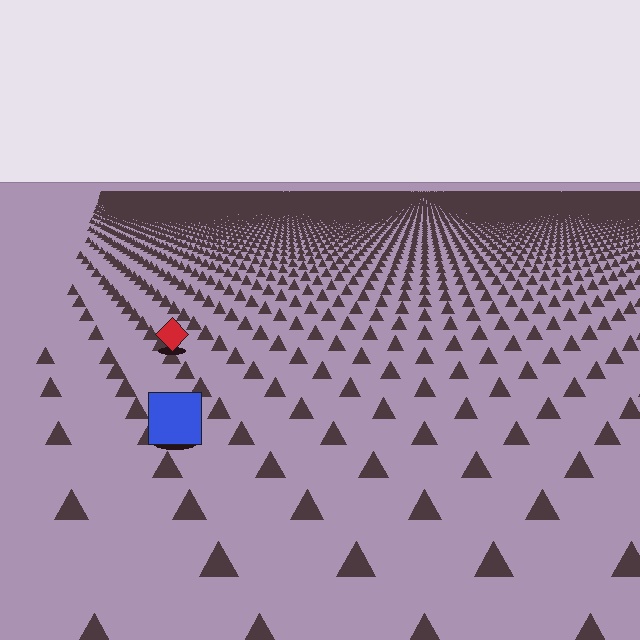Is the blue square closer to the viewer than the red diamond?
Yes. The blue square is closer — you can tell from the texture gradient: the ground texture is coarser near it.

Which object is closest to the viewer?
The blue square is closest. The texture marks near it are larger and more spread out.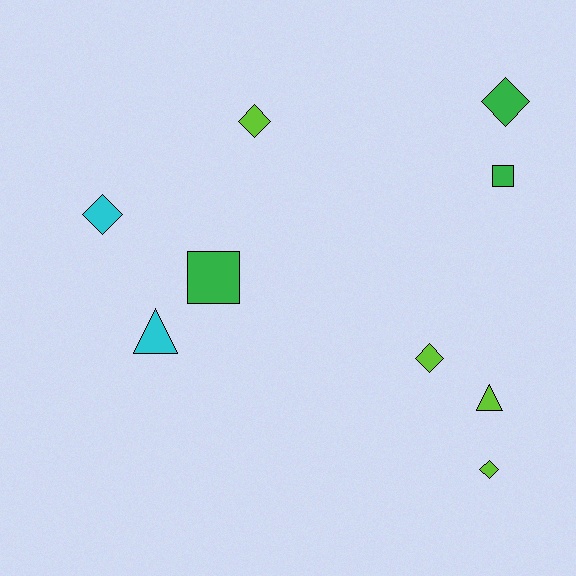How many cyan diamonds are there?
There is 1 cyan diamond.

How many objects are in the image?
There are 9 objects.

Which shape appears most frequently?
Diamond, with 5 objects.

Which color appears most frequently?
Lime, with 4 objects.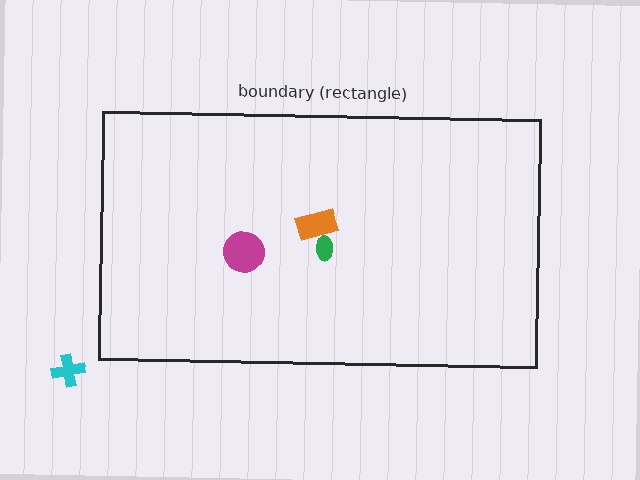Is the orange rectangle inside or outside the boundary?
Inside.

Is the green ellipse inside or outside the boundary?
Inside.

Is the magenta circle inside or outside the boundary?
Inside.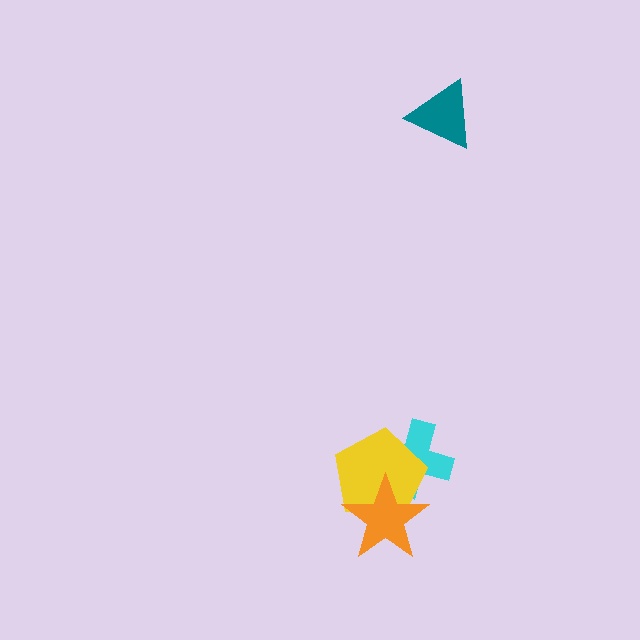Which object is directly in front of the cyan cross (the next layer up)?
The yellow pentagon is directly in front of the cyan cross.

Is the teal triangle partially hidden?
No, no other shape covers it.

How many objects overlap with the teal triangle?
0 objects overlap with the teal triangle.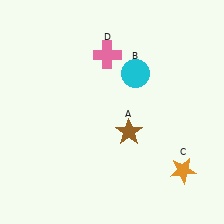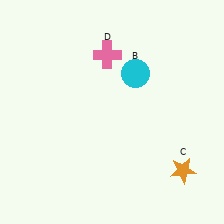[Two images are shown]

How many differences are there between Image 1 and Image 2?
There is 1 difference between the two images.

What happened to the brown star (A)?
The brown star (A) was removed in Image 2. It was in the bottom-right area of Image 1.